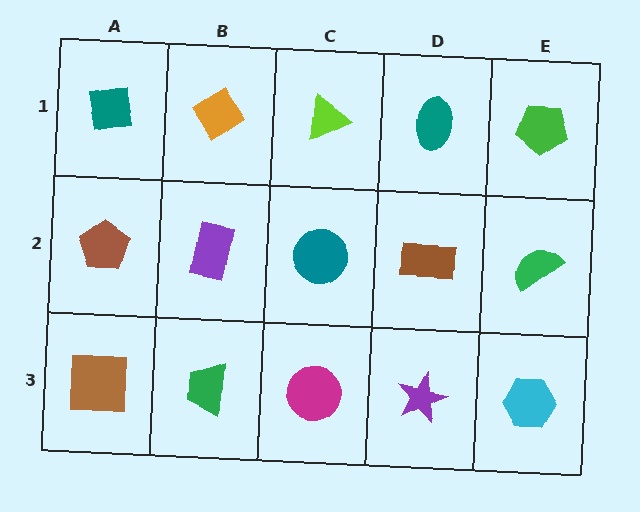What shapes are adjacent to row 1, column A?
A brown pentagon (row 2, column A), an orange diamond (row 1, column B).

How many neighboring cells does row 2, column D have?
4.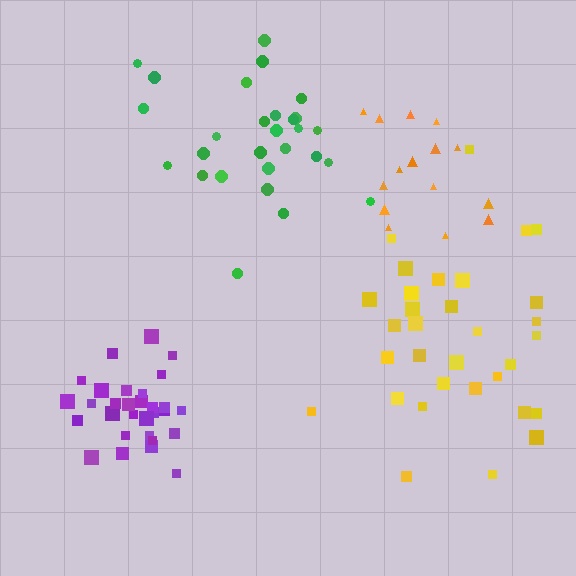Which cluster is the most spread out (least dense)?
Yellow.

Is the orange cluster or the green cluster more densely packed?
Orange.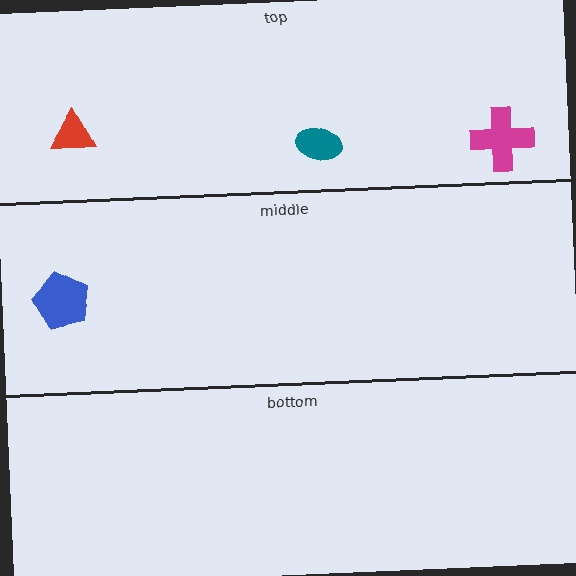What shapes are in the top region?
The magenta cross, the teal ellipse, the red triangle.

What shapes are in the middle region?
The blue pentagon.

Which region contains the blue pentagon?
The middle region.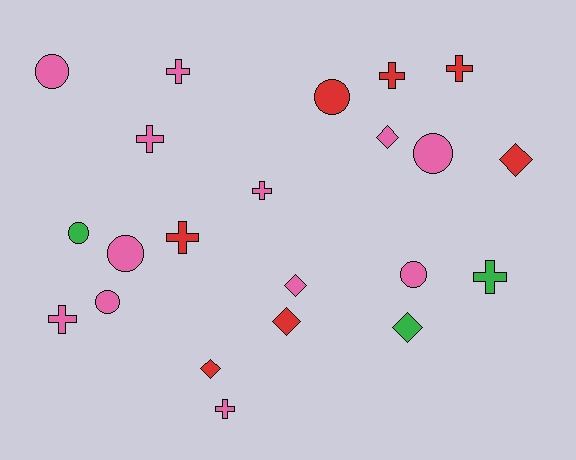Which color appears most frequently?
Pink, with 12 objects.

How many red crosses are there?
There are 3 red crosses.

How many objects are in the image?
There are 22 objects.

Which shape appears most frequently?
Cross, with 9 objects.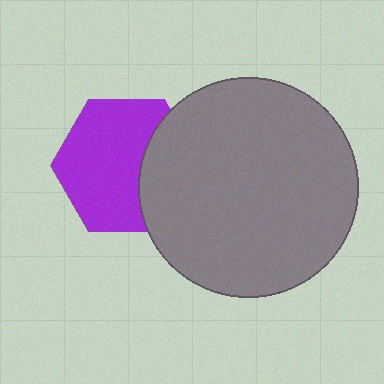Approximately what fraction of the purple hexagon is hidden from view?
Roughly 32% of the purple hexagon is hidden behind the gray circle.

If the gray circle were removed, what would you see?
You would see the complete purple hexagon.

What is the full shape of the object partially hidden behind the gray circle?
The partially hidden object is a purple hexagon.